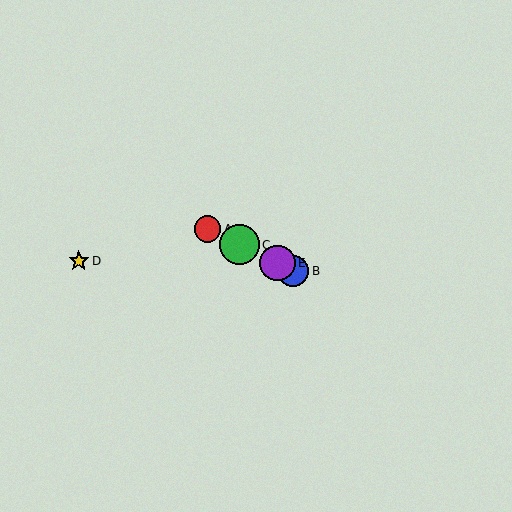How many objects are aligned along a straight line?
4 objects (A, B, C, E) are aligned along a straight line.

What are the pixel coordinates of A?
Object A is at (208, 229).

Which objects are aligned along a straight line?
Objects A, B, C, E are aligned along a straight line.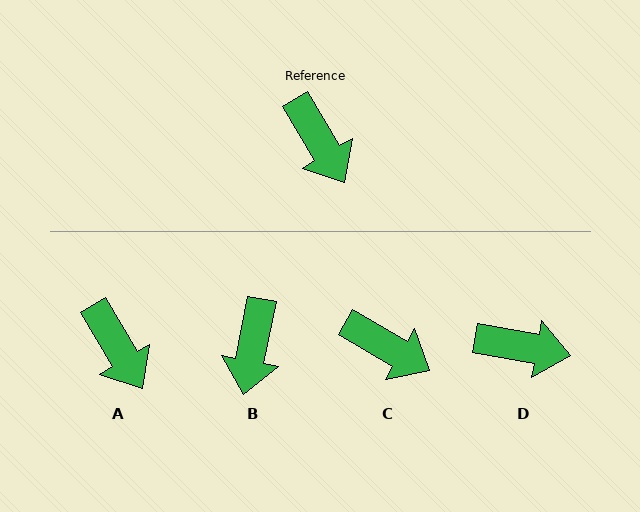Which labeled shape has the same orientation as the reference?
A.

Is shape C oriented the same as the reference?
No, it is off by about 29 degrees.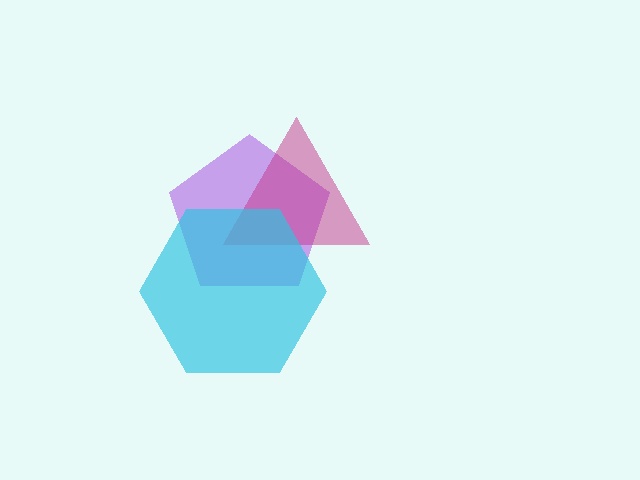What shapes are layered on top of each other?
The layered shapes are: a purple pentagon, a magenta triangle, a cyan hexagon.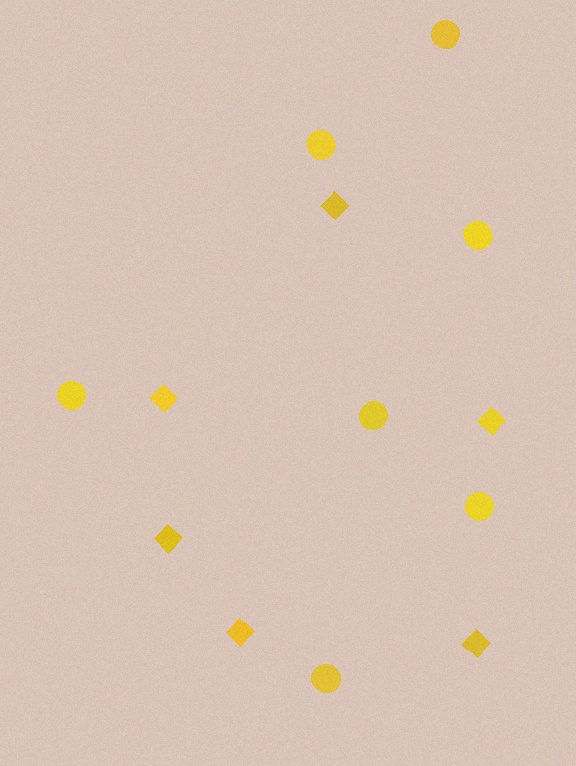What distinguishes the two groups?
There are 2 groups: one group of diamonds (6) and one group of circles (7).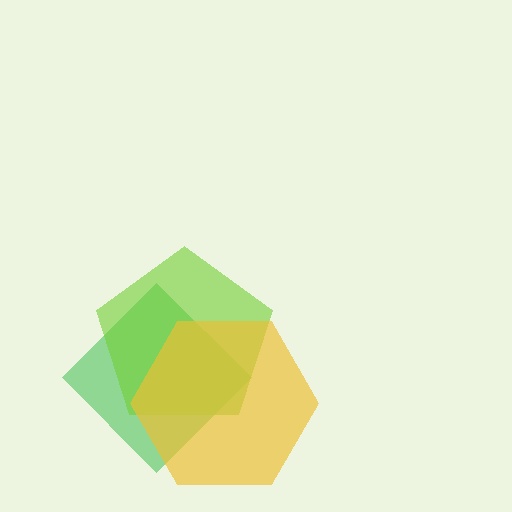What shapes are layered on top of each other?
The layered shapes are: a green diamond, a lime pentagon, a yellow hexagon.